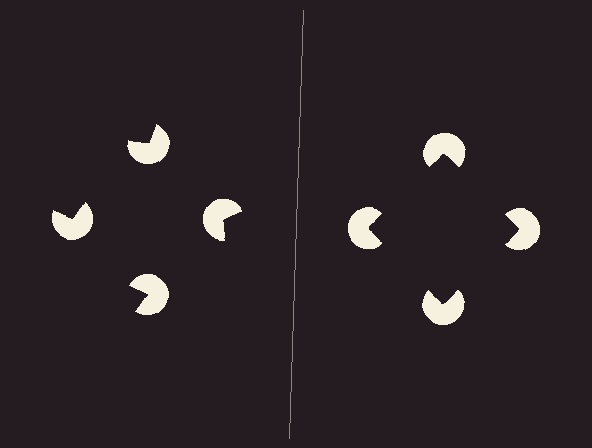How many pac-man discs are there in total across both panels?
8 — 4 on each side.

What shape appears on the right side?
An illusory square.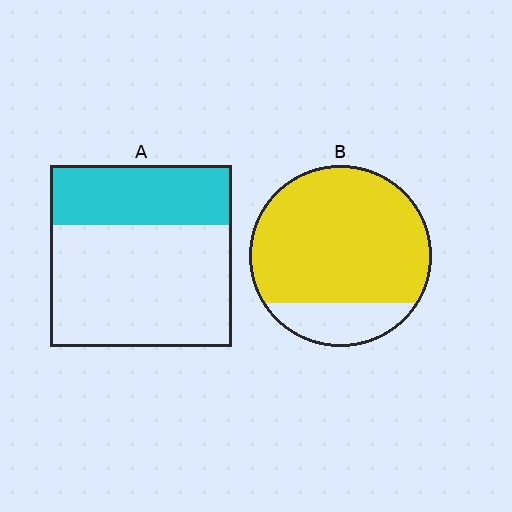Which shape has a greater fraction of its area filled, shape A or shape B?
Shape B.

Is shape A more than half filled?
No.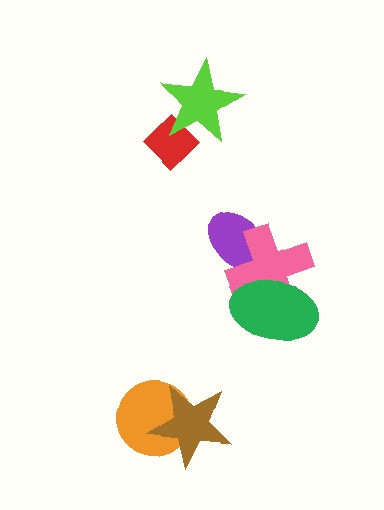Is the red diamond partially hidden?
Yes, it is partially covered by another shape.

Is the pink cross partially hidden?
Yes, it is partially covered by another shape.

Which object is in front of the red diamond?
The lime star is in front of the red diamond.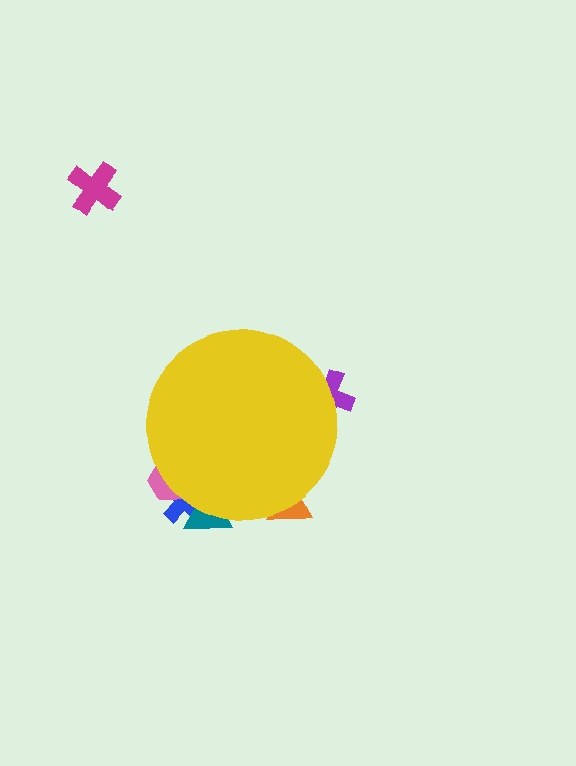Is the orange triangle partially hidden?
Yes, the orange triangle is partially hidden behind the yellow circle.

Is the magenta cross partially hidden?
No, the magenta cross is fully visible.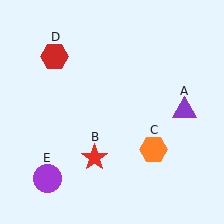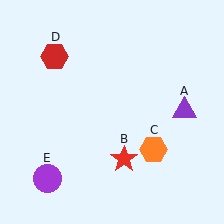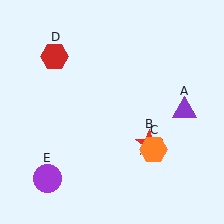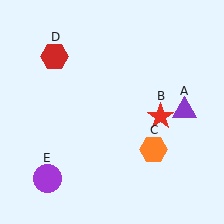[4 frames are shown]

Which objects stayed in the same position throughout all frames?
Purple triangle (object A) and orange hexagon (object C) and red hexagon (object D) and purple circle (object E) remained stationary.